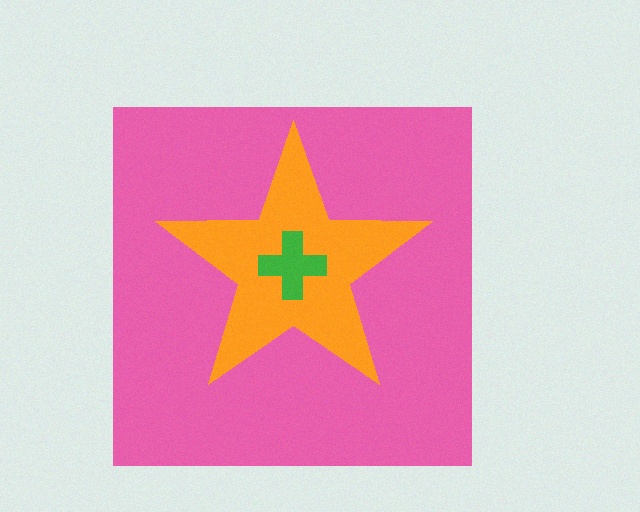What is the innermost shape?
The green cross.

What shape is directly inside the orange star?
The green cross.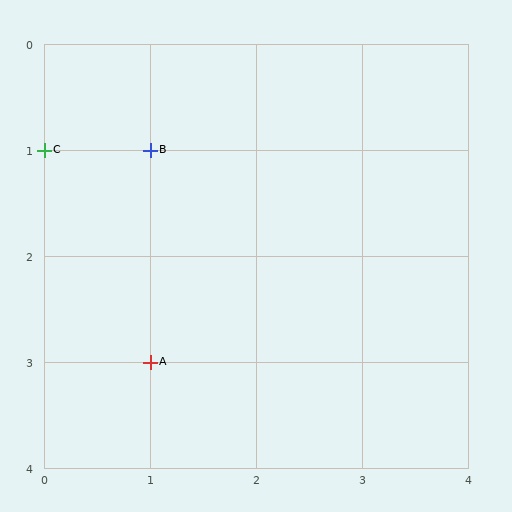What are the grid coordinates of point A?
Point A is at grid coordinates (1, 3).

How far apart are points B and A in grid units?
Points B and A are 2 rows apart.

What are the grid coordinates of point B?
Point B is at grid coordinates (1, 1).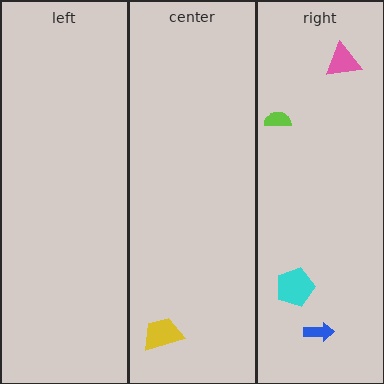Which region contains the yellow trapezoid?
The center region.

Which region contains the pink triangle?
The right region.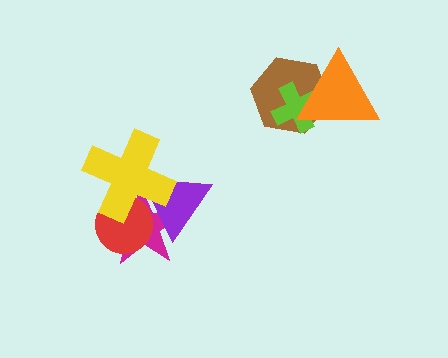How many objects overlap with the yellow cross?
3 objects overlap with the yellow cross.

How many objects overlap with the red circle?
3 objects overlap with the red circle.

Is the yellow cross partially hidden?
No, no other shape covers it.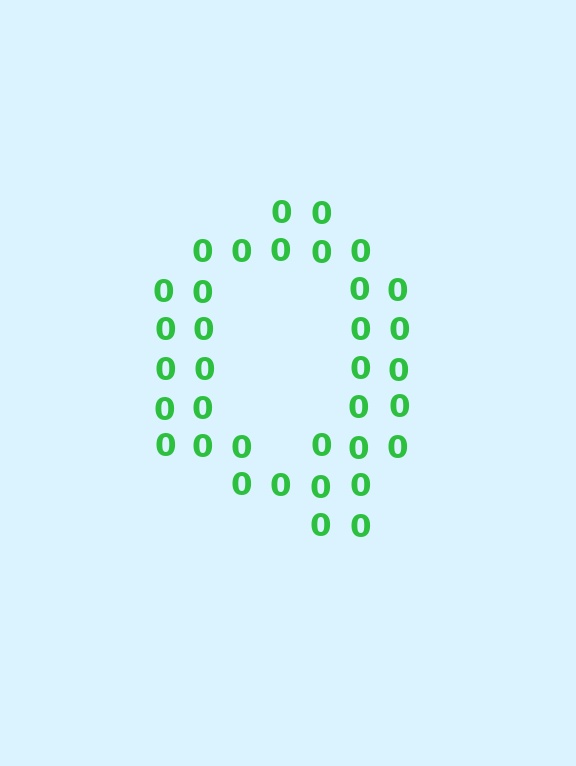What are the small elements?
The small elements are digit 0's.